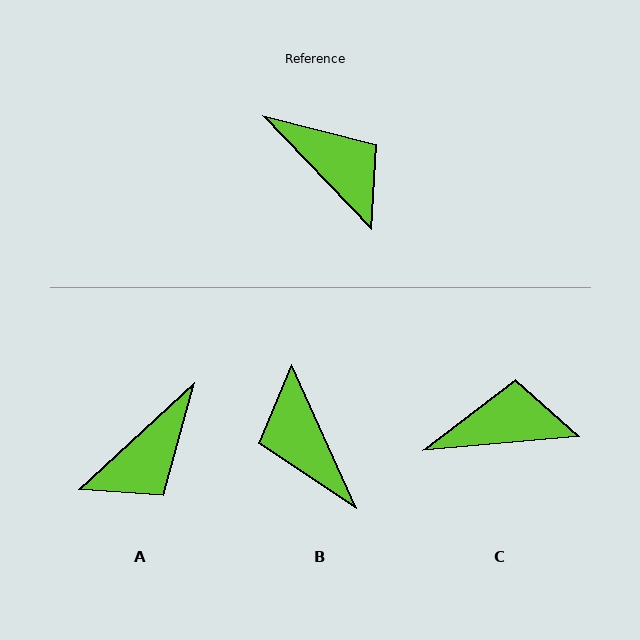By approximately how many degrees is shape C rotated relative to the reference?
Approximately 52 degrees counter-clockwise.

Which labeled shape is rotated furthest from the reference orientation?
B, about 161 degrees away.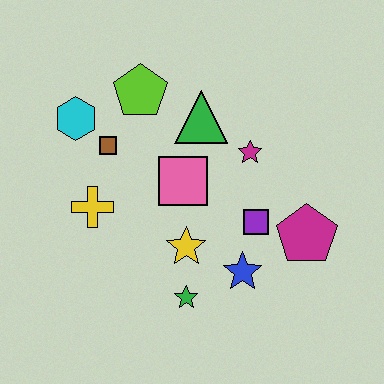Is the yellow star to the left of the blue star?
Yes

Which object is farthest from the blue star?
The cyan hexagon is farthest from the blue star.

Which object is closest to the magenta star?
The green triangle is closest to the magenta star.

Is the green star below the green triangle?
Yes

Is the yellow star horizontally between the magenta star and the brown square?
Yes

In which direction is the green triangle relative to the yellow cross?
The green triangle is to the right of the yellow cross.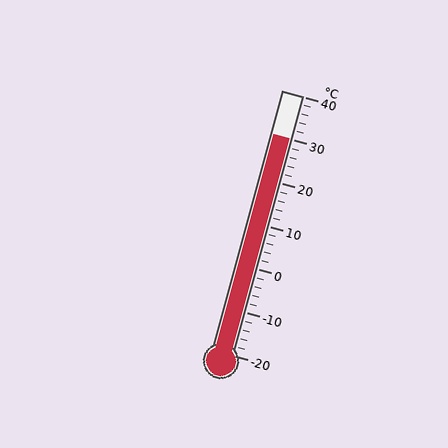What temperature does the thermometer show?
The thermometer shows approximately 30°C.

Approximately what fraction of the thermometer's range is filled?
The thermometer is filled to approximately 85% of its range.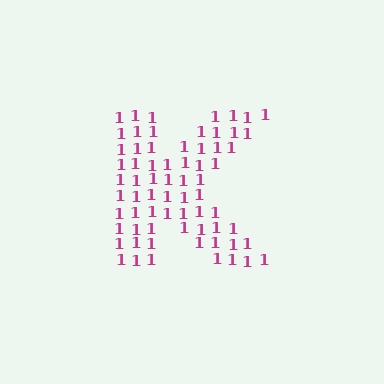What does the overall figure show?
The overall figure shows the letter K.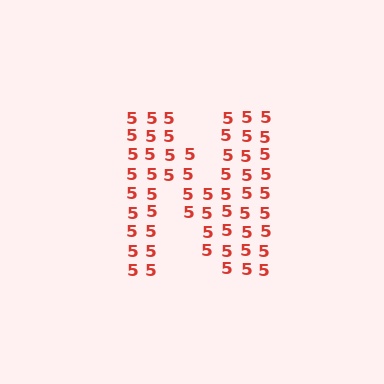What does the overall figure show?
The overall figure shows the letter N.